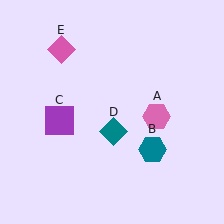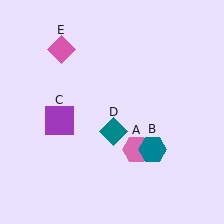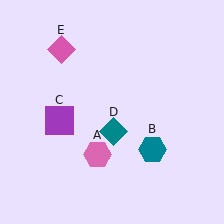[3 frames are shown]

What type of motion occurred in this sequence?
The pink hexagon (object A) rotated clockwise around the center of the scene.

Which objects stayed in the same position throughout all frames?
Teal hexagon (object B) and purple square (object C) and teal diamond (object D) and pink diamond (object E) remained stationary.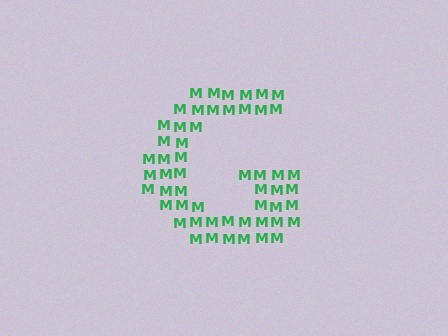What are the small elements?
The small elements are letter M's.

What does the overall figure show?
The overall figure shows the letter G.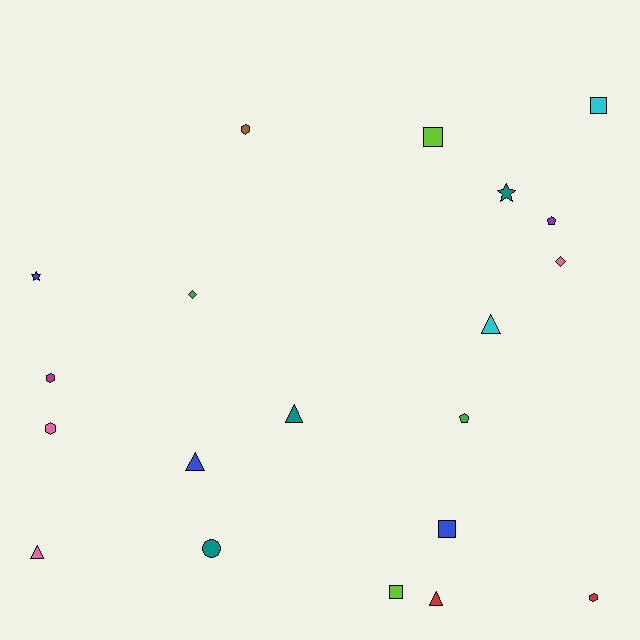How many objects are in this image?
There are 20 objects.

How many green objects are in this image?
There are 2 green objects.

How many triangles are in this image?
There are 5 triangles.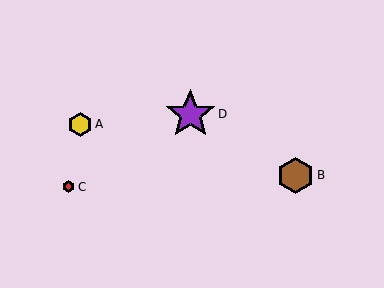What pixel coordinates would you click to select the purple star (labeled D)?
Click at (190, 114) to select the purple star D.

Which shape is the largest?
The purple star (labeled D) is the largest.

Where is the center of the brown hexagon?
The center of the brown hexagon is at (296, 175).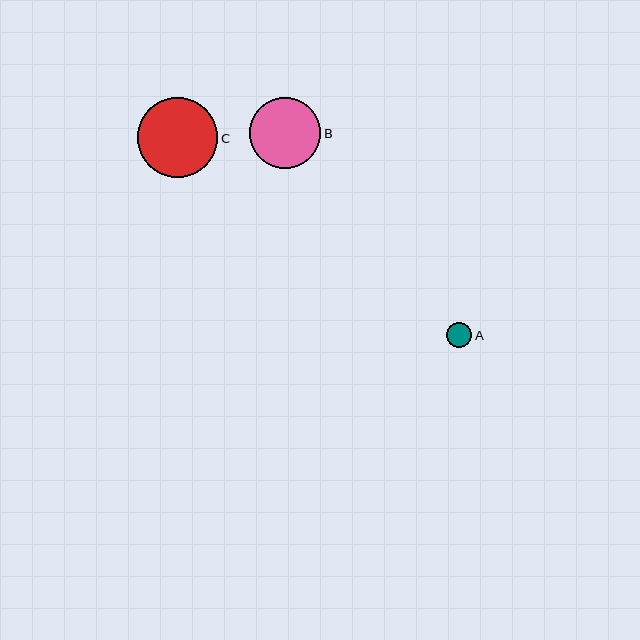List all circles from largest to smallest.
From largest to smallest: C, B, A.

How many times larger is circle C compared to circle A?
Circle C is approximately 3.2 times the size of circle A.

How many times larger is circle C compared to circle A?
Circle C is approximately 3.2 times the size of circle A.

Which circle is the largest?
Circle C is the largest with a size of approximately 80 pixels.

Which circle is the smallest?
Circle A is the smallest with a size of approximately 25 pixels.